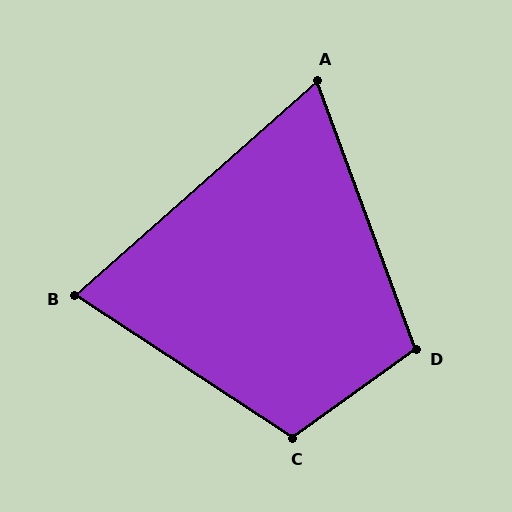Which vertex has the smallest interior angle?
A, at approximately 69 degrees.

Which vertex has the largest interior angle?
C, at approximately 111 degrees.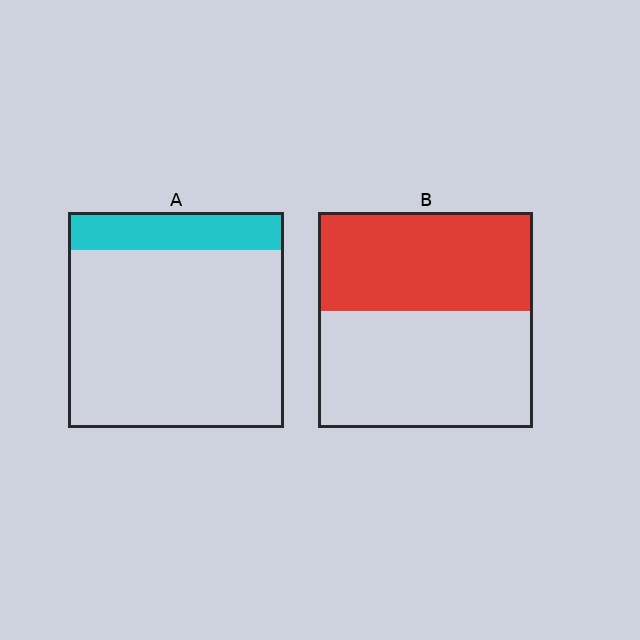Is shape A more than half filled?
No.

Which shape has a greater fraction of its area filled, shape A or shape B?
Shape B.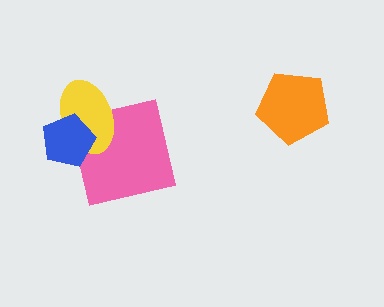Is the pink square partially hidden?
Yes, it is partially covered by another shape.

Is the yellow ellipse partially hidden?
Yes, it is partially covered by another shape.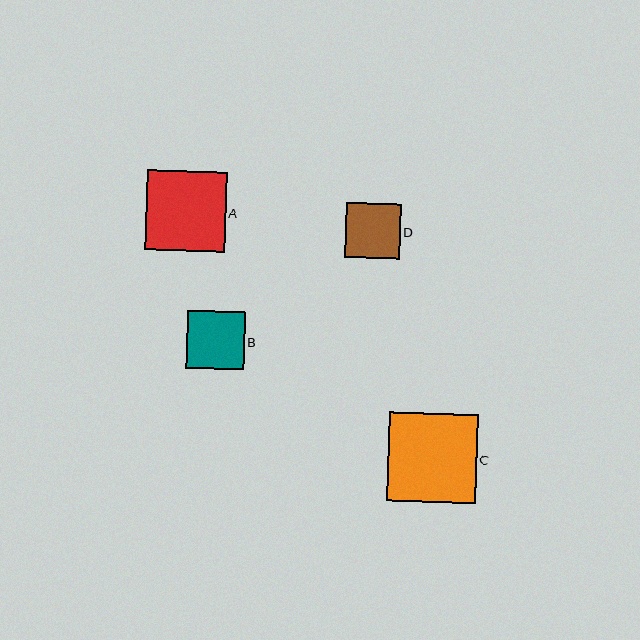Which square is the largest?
Square C is the largest with a size of approximately 89 pixels.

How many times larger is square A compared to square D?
Square A is approximately 1.4 times the size of square D.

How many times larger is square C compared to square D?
Square C is approximately 1.6 times the size of square D.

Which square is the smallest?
Square D is the smallest with a size of approximately 55 pixels.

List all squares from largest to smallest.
From largest to smallest: C, A, B, D.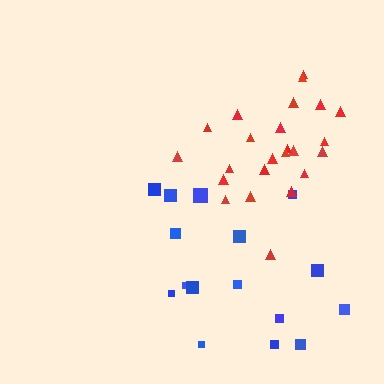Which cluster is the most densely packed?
Red.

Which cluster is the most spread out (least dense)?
Blue.